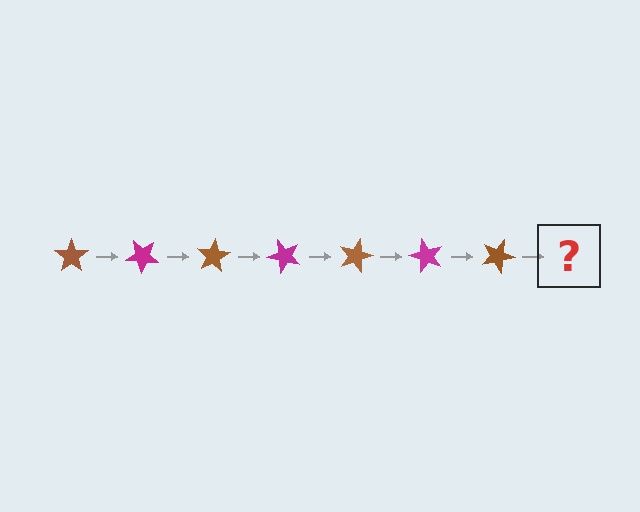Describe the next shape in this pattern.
It should be a magenta star, rotated 280 degrees from the start.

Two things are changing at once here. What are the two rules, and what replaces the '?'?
The two rules are that it rotates 40 degrees each step and the color cycles through brown and magenta. The '?' should be a magenta star, rotated 280 degrees from the start.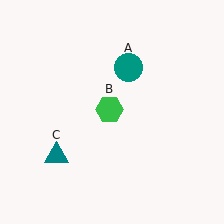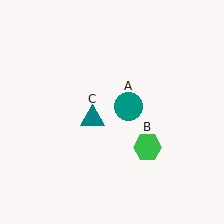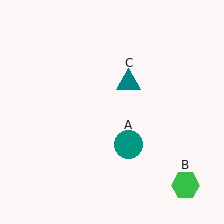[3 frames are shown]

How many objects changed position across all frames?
3 objects changed position: teal circle (object A), green hexagon (object B), teal triangle (object C).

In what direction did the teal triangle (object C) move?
The teal triangle (object C) moved up and to the right.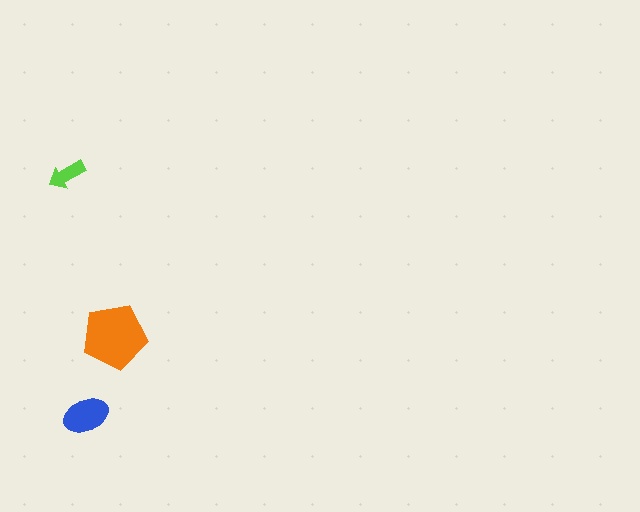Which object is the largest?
The orange pentagon.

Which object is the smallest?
The lime arrow.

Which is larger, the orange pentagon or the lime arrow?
The orange pentagon.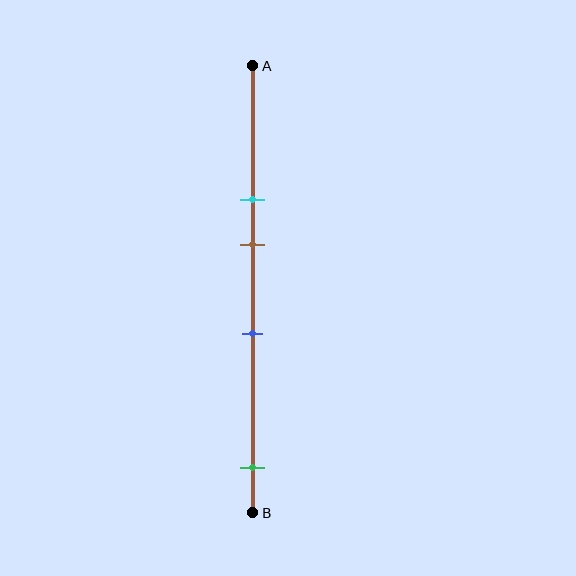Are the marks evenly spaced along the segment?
No, the marks are not evenly spaced.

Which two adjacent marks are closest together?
The cyan and brown marks are the closest adjacent pair.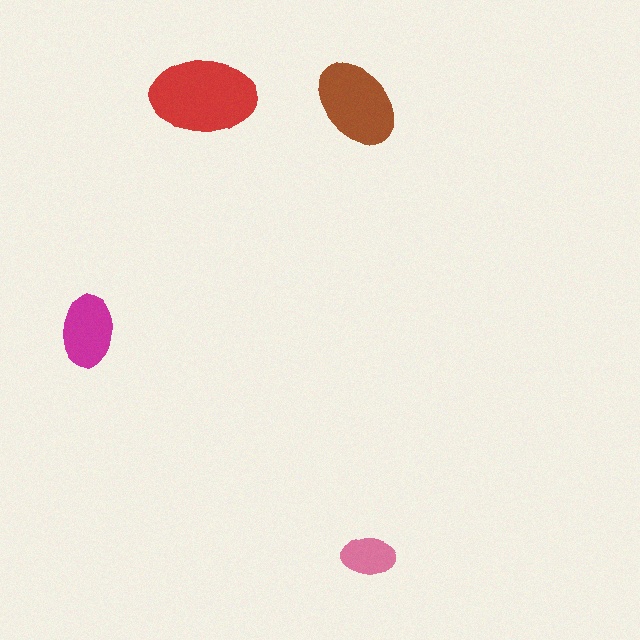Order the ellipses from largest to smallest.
the red one, the brown one, the magenta one, the pink one.